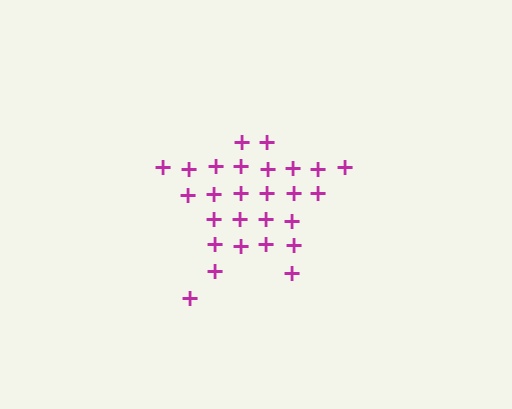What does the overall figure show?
The overall figure shows a star.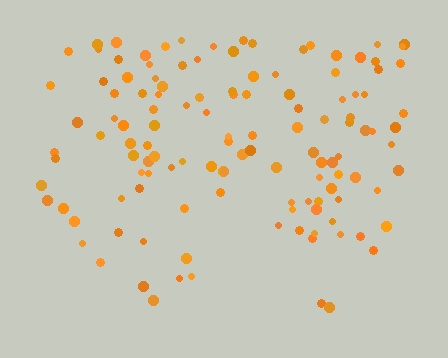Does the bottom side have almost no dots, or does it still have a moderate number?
Still a moderate number, just noticeably fewer than the top.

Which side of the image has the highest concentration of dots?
The top.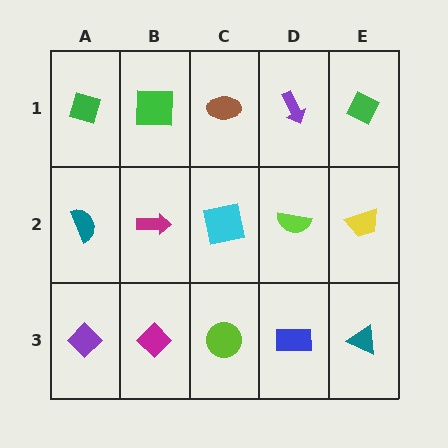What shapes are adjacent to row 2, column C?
A brown ellipse (row 1, column C), a lime circle (row 3, column C), a magenta arrow (row 2, column B), a lime semicircle (row 2, column D).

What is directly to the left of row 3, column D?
A lime circle.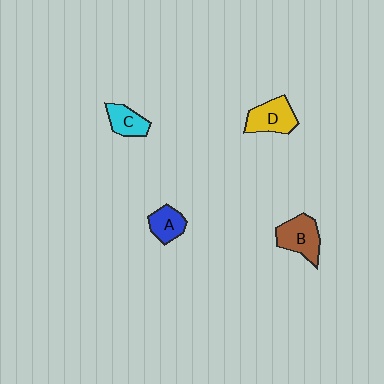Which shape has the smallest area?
Shape A (blue).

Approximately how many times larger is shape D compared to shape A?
Approximately 1.4 times.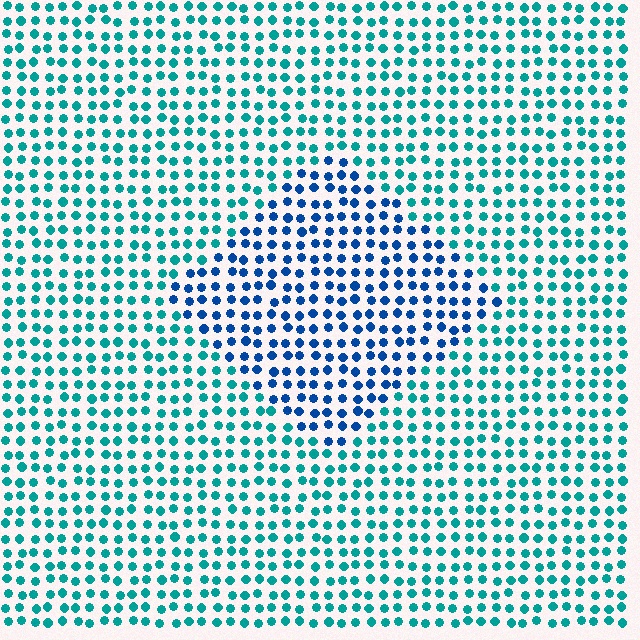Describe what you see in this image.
The image is filled with small teal elements in a uniform arrangement. A diamond-shaped region is visible where the elements are tinted to a slightly different hue, forming a subtle color boundary.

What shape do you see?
I see a diamond.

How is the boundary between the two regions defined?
The boundary is defined purely by a slight shift in hue (about 37 degrees). Spacing, size, and orientation are identical on both sides.